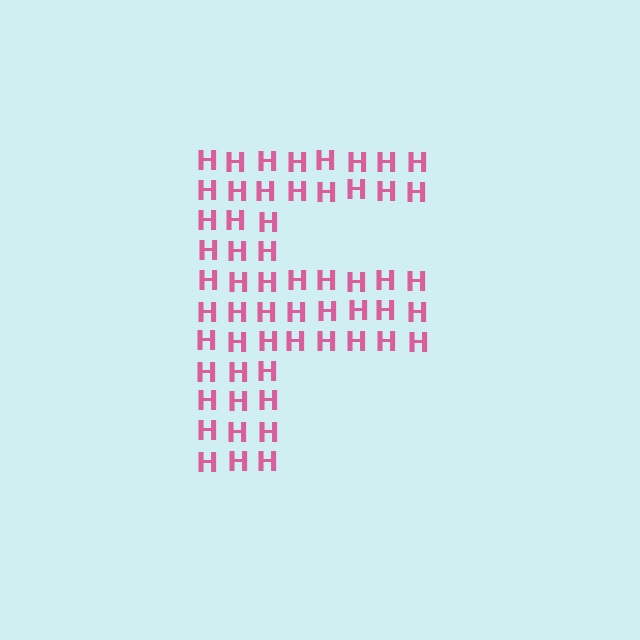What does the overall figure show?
The overall figure shows the letter F.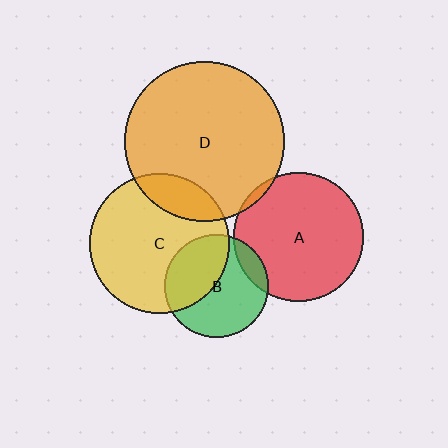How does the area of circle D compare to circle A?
Approximately 1.5 times.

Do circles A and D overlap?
Yes.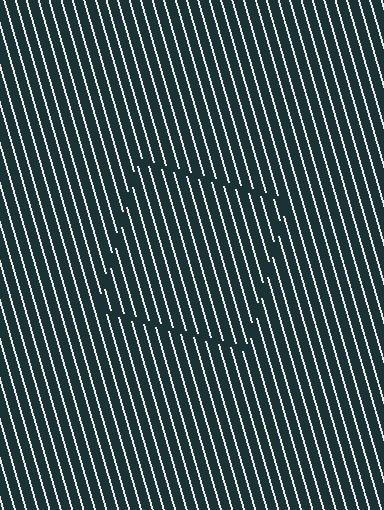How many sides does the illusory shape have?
4 sides — the line-ends trace a square.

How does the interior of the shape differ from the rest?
The interior of the shape contains the same grating, shifted by half a period — the contour is defined by the phase discontinuity where line-ends from the inner and outer gratings abut.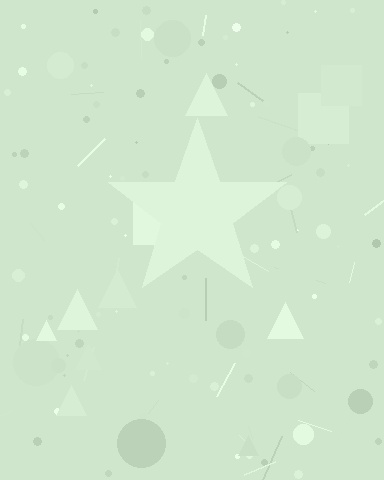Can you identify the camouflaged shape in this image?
The camouflaged shape is a star.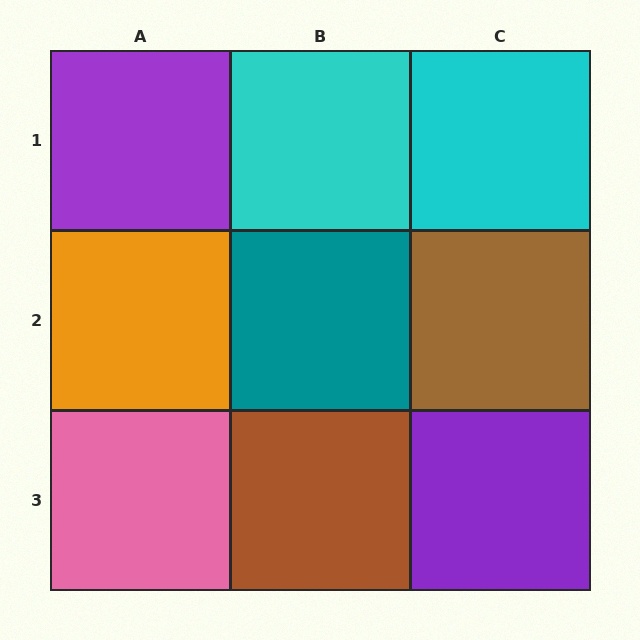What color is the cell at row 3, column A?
Pink.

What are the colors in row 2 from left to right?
Orange, teal, brown.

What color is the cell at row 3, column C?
Purple.